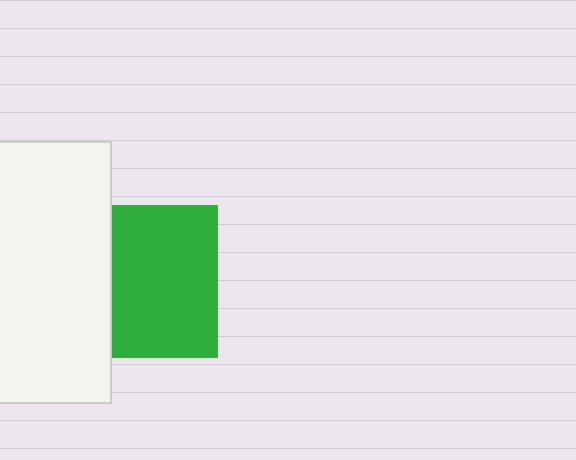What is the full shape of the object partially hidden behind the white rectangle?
The partially hidden object is a green square.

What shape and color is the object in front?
The object in front is a white rectangle.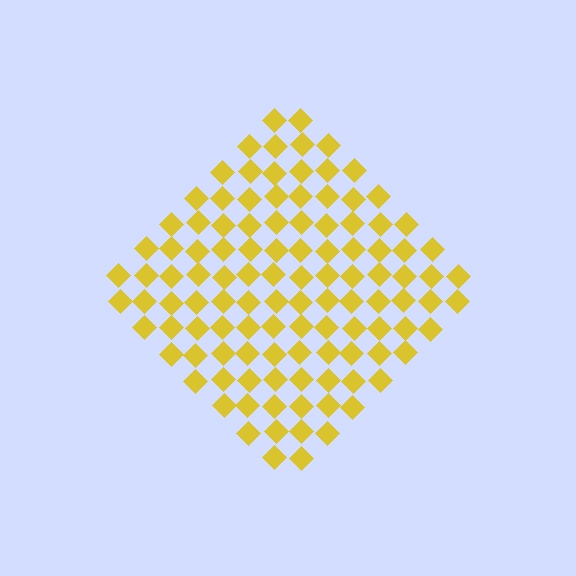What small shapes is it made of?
It is made of small diamonds.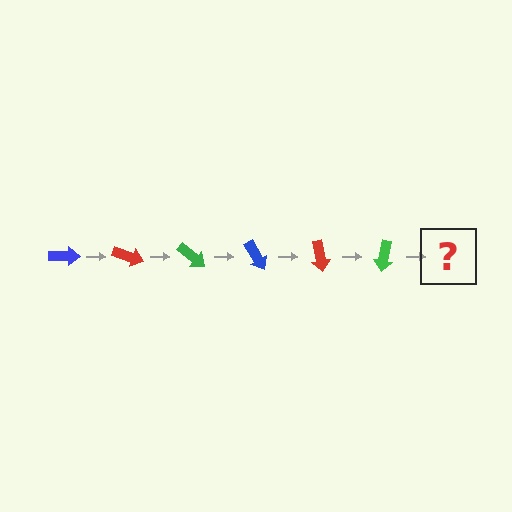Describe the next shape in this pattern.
It should be a blue arrow, rotated 120 degrees from the start.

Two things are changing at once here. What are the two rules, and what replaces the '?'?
The two rules are that it rotates 20 degrees each step and the color cycles through blue, red, and green. The '?' should be a blue arrow, rotated 120 degrees from the start.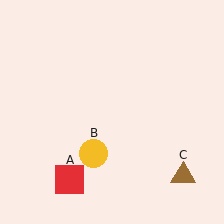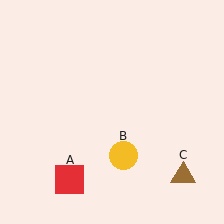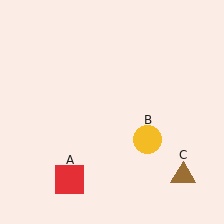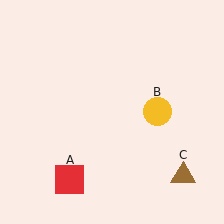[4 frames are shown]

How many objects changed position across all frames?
1 object changed position: yellow circle (object B).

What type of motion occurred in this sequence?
The yellow circle (object B) rotated counterclockwise around the center of the scene.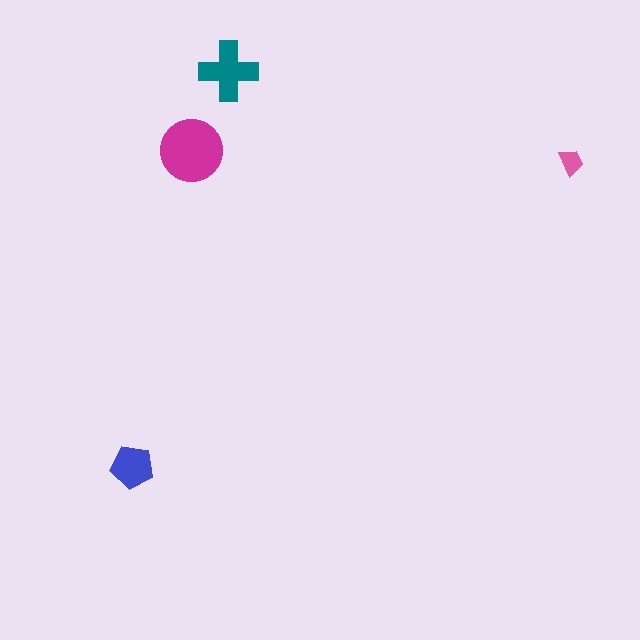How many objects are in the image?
There are 4 objects in the image.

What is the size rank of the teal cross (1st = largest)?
2nd.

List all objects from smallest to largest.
The pink trapezoid, the blue pentagon, the teal cross, the magenta circle.